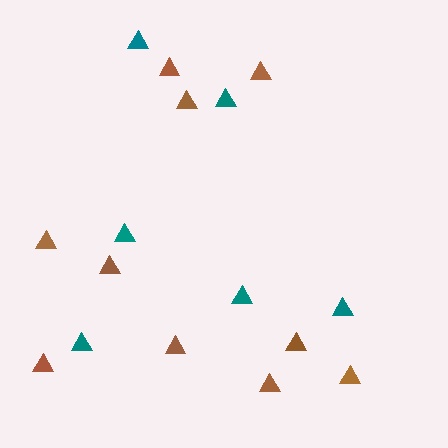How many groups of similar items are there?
There are 2 groups: one group of brown triangles (10) and one group of teal triangles (6).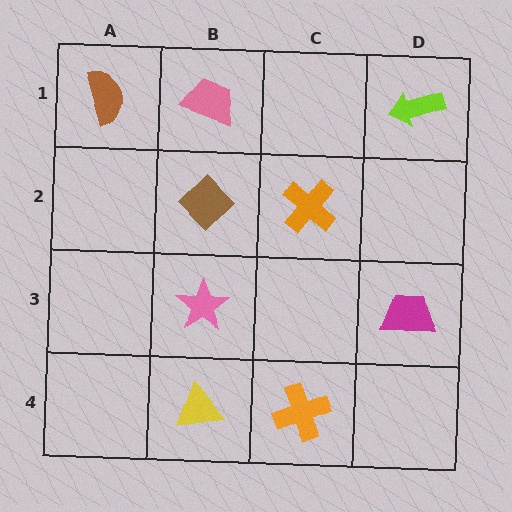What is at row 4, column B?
A yellow triangle.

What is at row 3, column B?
A pink star.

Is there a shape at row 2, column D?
No, that cell is empty.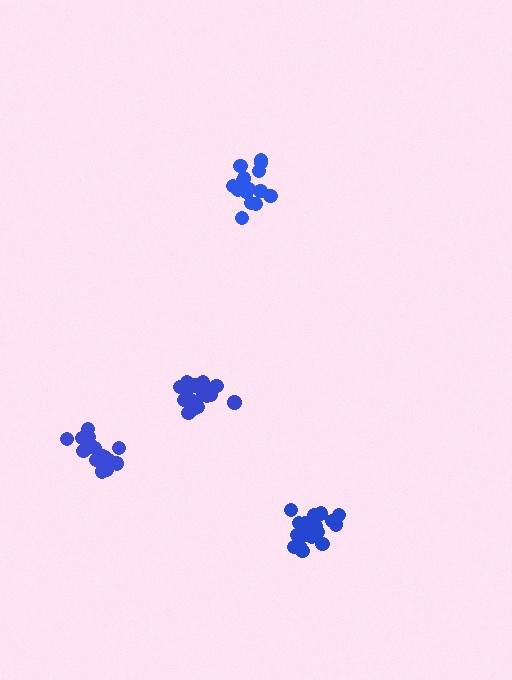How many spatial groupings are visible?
There are 4 spatial groupings.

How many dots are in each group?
Group 1: 18 dots, Group 2: 19 dots, Group 3: 16 dots, Group 4: 17 dots (70 total).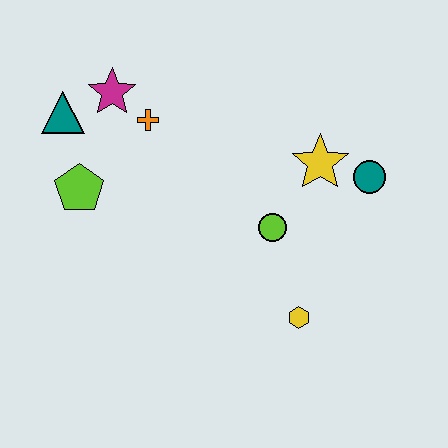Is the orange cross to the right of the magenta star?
Yes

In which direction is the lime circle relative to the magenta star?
The lime circle is to the right of the magenta star.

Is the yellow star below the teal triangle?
Yes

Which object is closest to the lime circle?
The yellow star is closest to the lime circle.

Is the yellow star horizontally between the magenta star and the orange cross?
No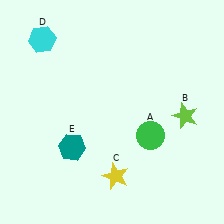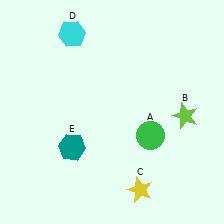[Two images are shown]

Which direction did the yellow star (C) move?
The yellow star (C) moved right.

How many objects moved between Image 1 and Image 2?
2 objects moved between the two images.